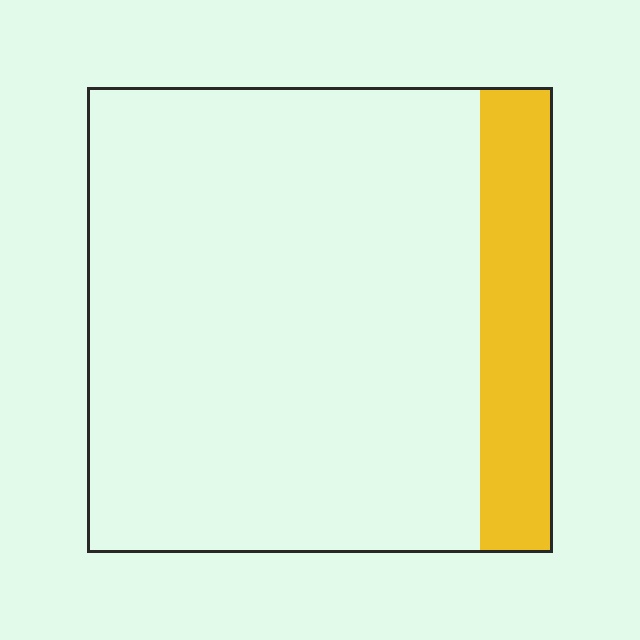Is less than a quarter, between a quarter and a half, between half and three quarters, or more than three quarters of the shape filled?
Less than a quarter.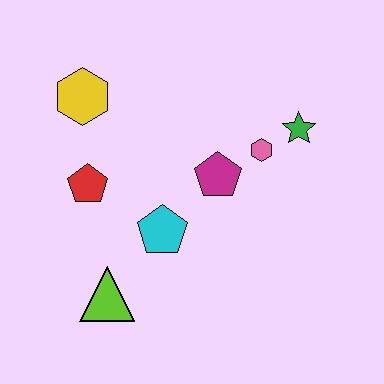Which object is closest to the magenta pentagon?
The pink hexagon is closest to the magenta pentagon.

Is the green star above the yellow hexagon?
No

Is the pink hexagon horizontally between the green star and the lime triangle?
Yes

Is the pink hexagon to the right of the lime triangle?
Yes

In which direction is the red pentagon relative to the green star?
The red pentagon is to the left of the green star.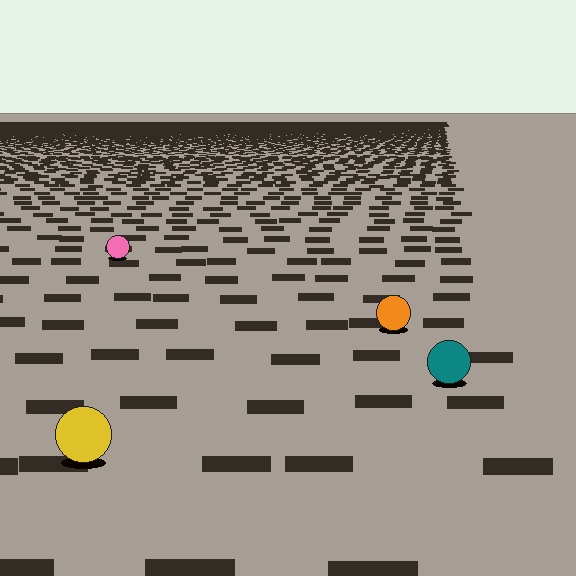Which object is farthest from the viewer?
The pink circle is farthest from the viewer. It appears smaller and the ground texture around it is denser.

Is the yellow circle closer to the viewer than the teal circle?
Yes. The yellow circle is closer — you can tell from the texture gradient: the ground texture is coarser near it.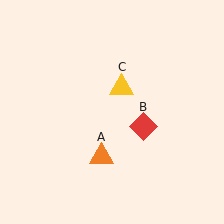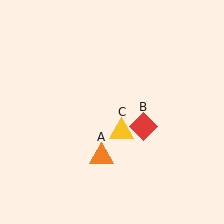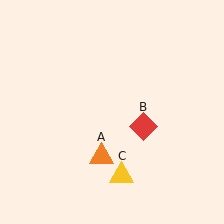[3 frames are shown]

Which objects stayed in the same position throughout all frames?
Orange triangle (object A) and red diamond (object B) remained stationary.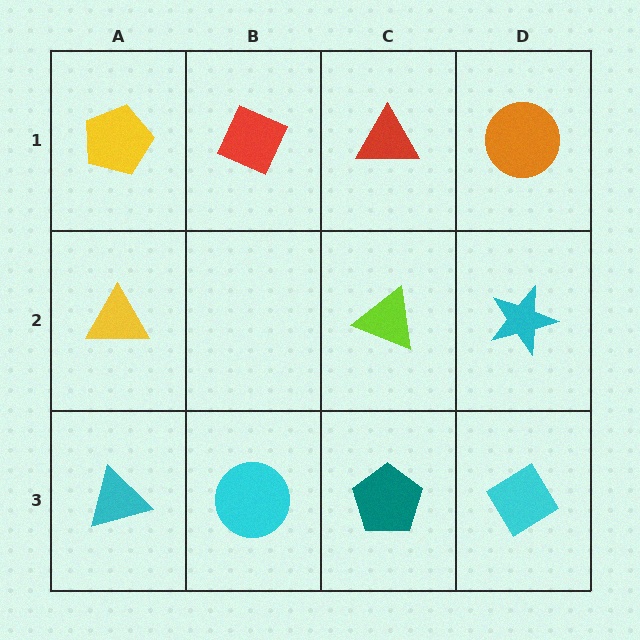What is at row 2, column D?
A cyan star.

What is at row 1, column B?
A red diamond.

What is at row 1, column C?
A red triangle.